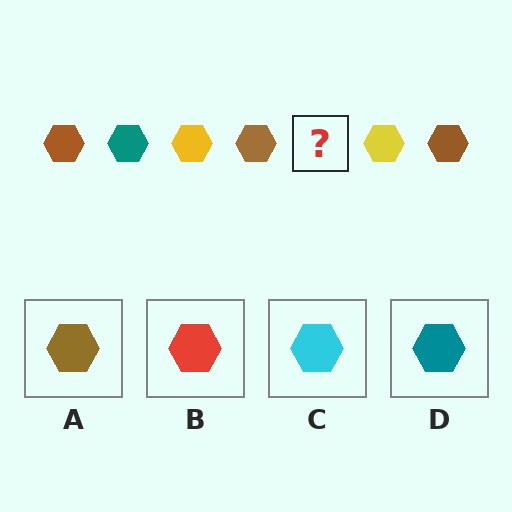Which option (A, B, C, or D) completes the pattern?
D.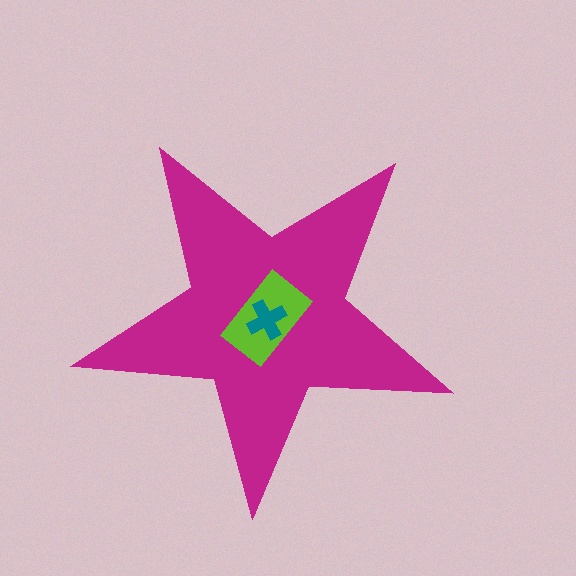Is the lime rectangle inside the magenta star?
Yes.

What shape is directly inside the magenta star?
The lime rectangle.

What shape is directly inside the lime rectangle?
The teal cross.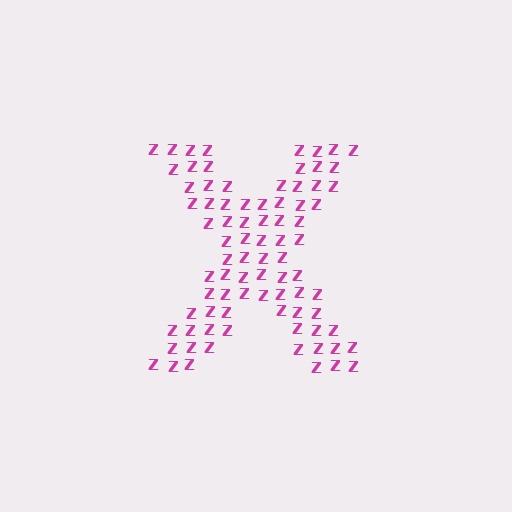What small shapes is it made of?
It is made of small letter Z's.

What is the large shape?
The large shape is the letter X.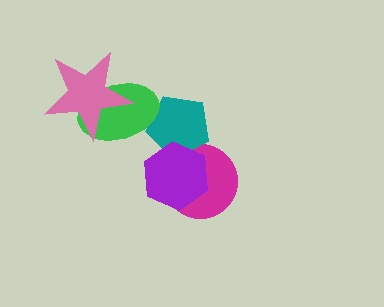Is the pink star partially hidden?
No, no other shape covers it.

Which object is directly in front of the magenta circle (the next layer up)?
The teal pentagon is directly in front of the magenta circle.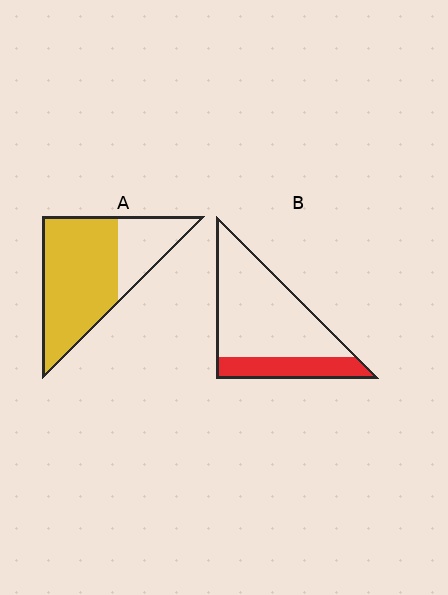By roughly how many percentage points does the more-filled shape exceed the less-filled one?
By roughly 45 percentage points (A over B).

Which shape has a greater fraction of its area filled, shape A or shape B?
Shape A.